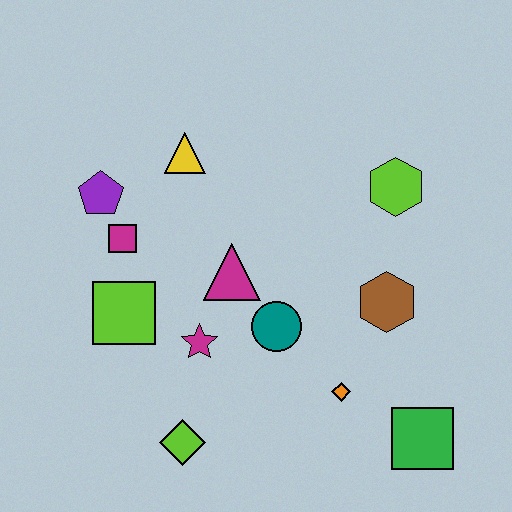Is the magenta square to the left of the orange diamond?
Yes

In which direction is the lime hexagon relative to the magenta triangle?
The lime hexagon is to the right of the magenta triangle.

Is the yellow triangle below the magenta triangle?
No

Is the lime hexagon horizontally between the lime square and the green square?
Yes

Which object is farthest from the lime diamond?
The lime hexagon is farthest from the lime diamond.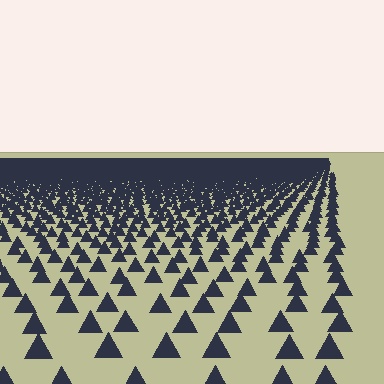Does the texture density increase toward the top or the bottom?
Density increases toward the top.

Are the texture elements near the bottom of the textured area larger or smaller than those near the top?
Larger. Near the bottom, elements are closer to the viewer and appear at a bigger on-screen size.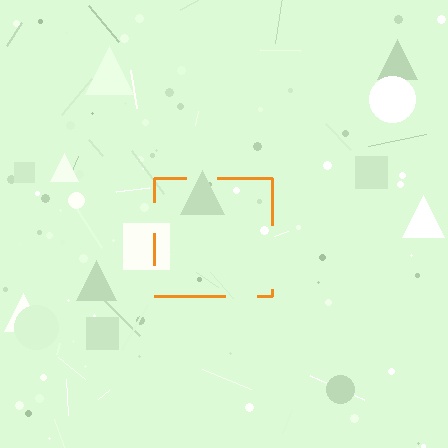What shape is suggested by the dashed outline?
The dashed outline suggests a square.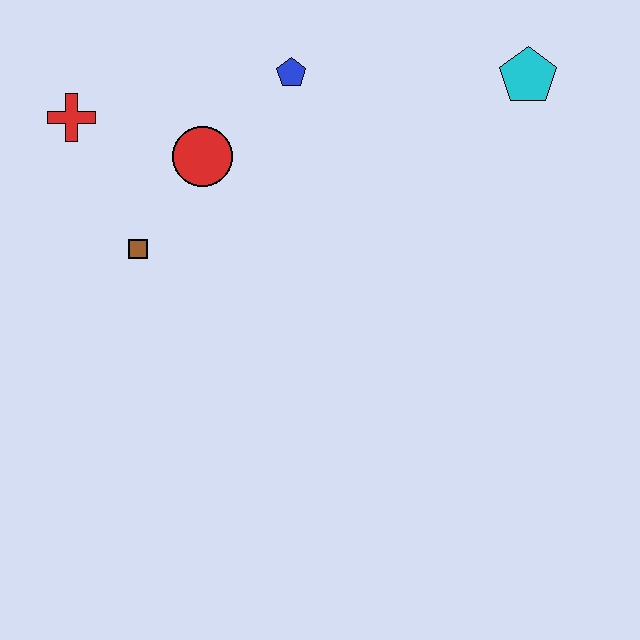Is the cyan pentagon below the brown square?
No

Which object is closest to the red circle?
The brown square is closest to the red circle.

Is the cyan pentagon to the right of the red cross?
Yes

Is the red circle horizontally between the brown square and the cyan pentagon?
Yes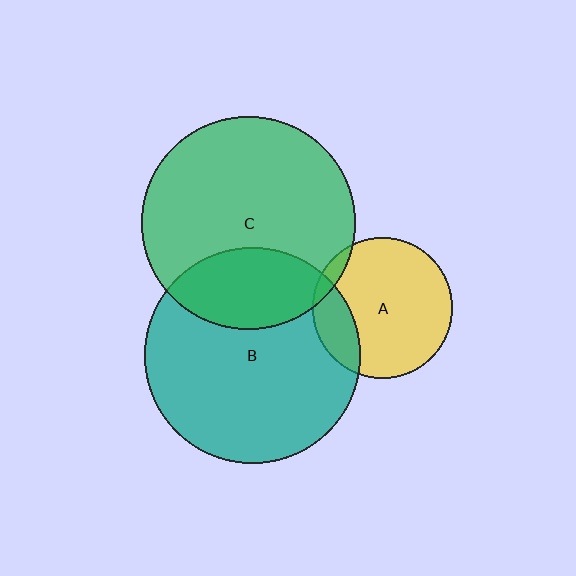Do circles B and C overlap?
Yes.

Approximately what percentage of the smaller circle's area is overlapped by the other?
Approximately 25%.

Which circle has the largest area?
Circle B (teal).